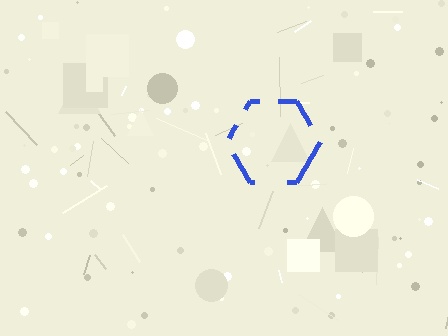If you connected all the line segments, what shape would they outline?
They would outline a hexagon.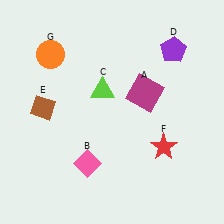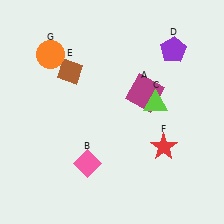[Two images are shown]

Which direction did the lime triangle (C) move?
The lime triangle (C) moved right.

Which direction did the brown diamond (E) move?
The brown diamond (E) moved up.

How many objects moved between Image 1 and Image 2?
2 objects moved between the two images.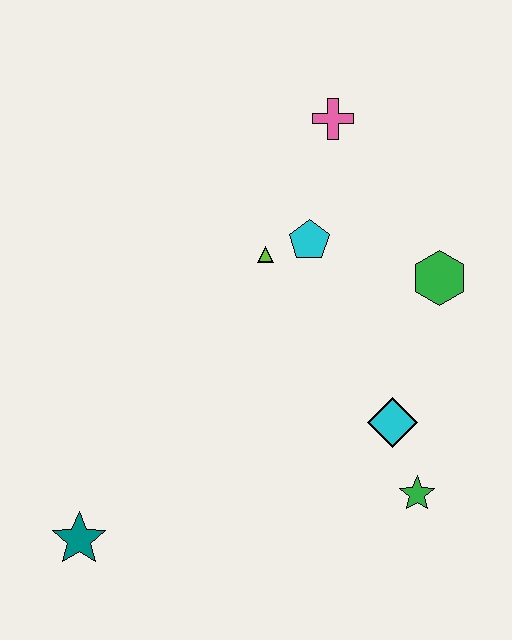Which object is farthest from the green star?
The pink cross is farthest from the green star.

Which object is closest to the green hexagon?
The cyan pentagon is closest to the green hexagon.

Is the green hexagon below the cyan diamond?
No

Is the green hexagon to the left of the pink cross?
No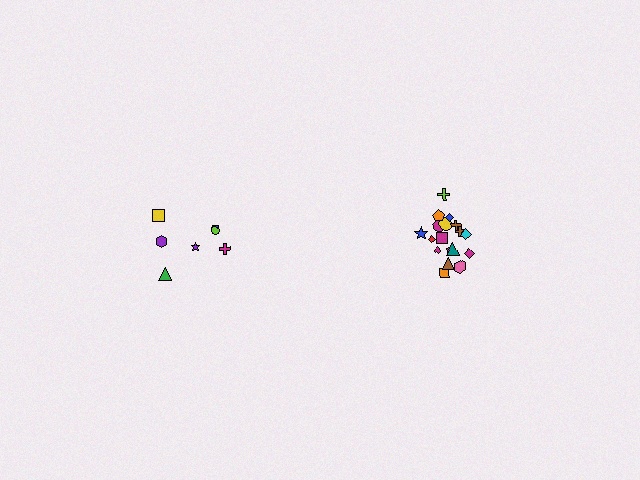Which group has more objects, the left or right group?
The right group.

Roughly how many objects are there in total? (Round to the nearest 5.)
Roughly 25 objects in total.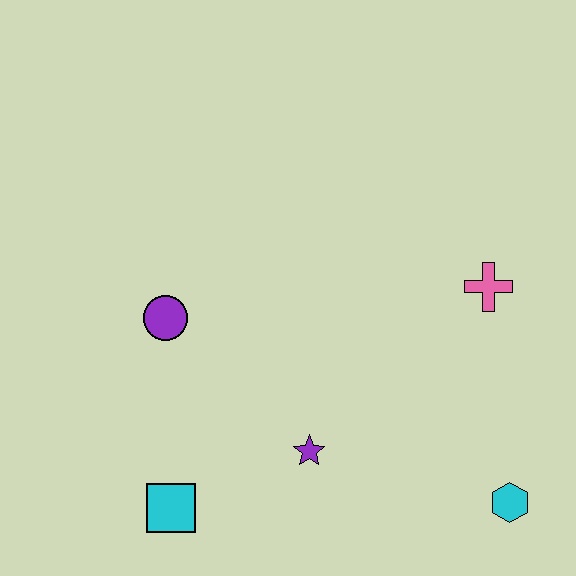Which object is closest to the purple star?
The cyan square is closest to the purple star.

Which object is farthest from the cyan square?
The pink cross is farthest from the cyan square.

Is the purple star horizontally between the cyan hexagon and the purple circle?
Yes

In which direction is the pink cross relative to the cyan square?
The pink cross is to the right of the cyan square.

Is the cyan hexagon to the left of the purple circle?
No